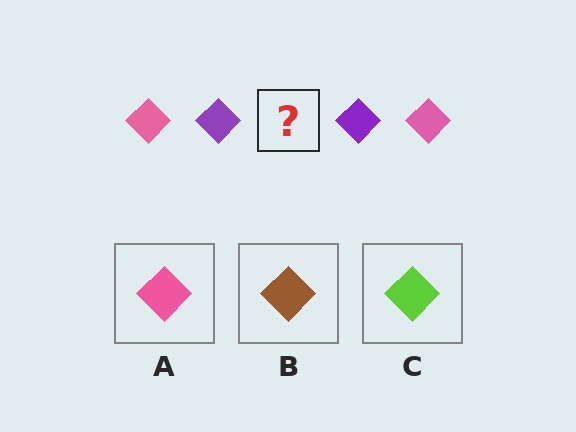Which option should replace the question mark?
Option A.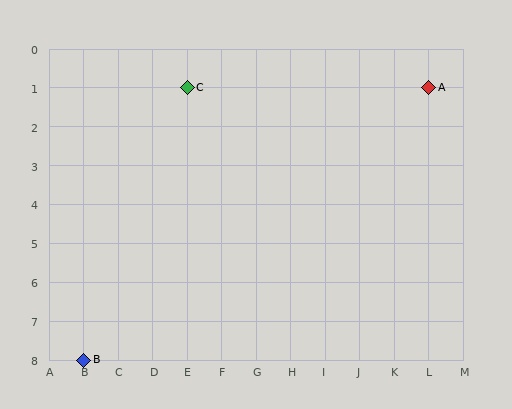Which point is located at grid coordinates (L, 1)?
Point A is at (L, 1).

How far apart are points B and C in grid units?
Points B and C are 3 columns and 7 rows apart (about 7.6 grid units diagonally).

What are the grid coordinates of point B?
Point B is at grid coordinates (B, 8).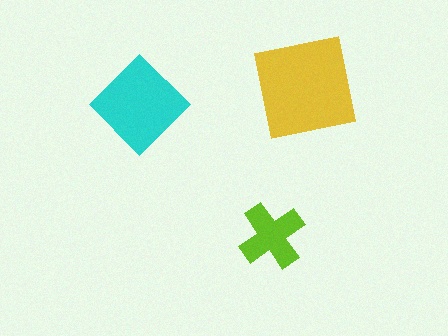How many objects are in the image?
There are 3 objects in the image.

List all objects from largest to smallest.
The yellow square, the cyan diamond, the lime cross.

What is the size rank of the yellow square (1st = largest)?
1st.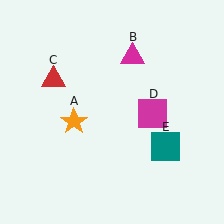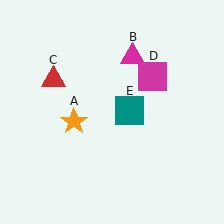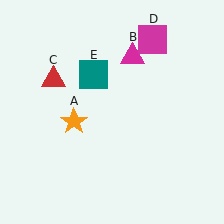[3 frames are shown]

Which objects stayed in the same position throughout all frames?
Orange star (object A) and magenta triangle (object B) and red triangle (object C) remained stationary.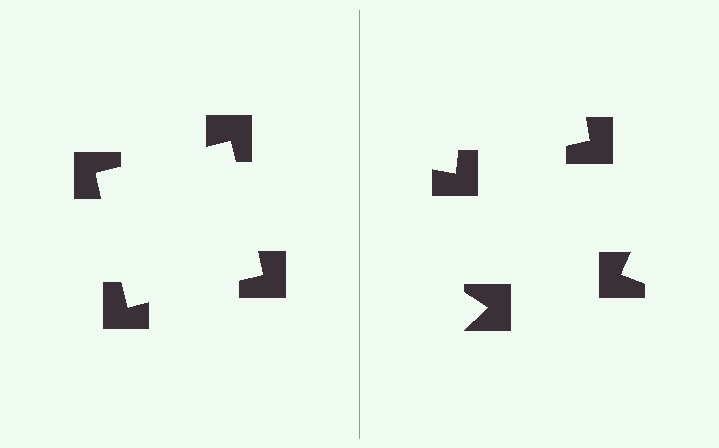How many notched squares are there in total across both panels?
8 — 4 on each side.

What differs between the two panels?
The notched squares are positioned identically on both sides; only the wedge orientations differ. On the left they align to a square; on the right they are misaligned.